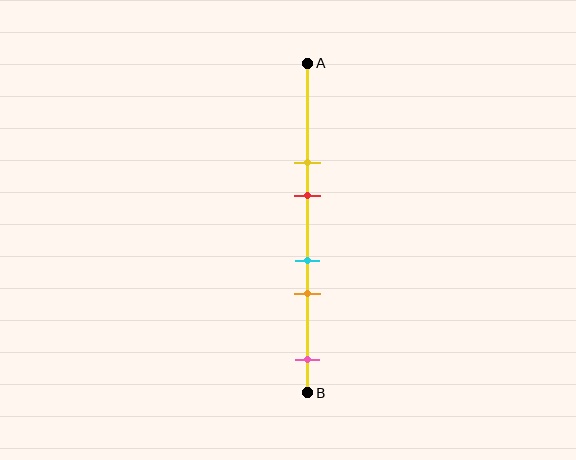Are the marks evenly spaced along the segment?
No, the marks are not evenly spaced.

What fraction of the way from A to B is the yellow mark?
The yellow mark is approximately 30% (0.3) of the way from A to B.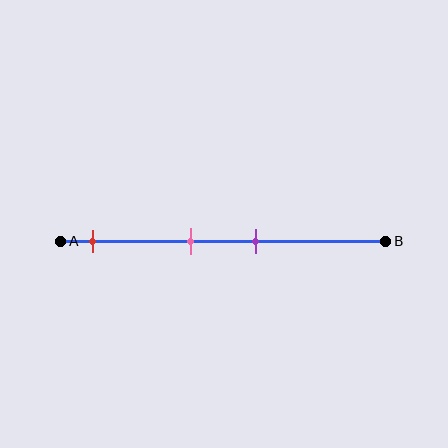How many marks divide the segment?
There are 3 marks dividing the segment.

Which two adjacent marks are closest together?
The pink and purple marks are the closest adjacent pair.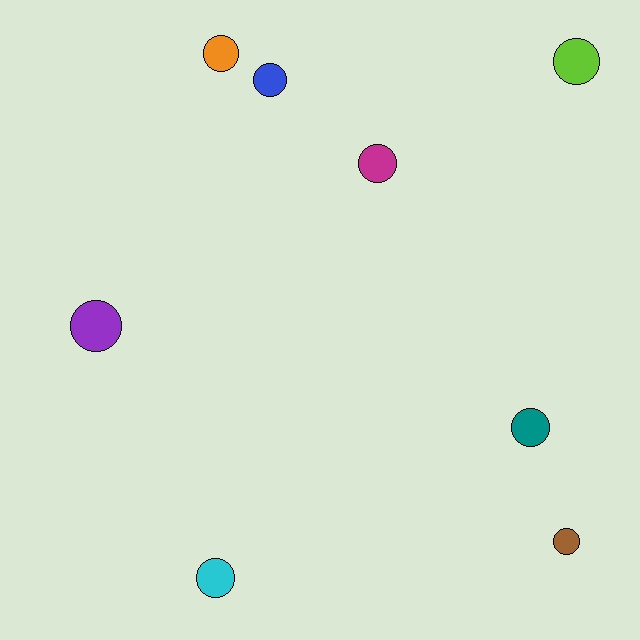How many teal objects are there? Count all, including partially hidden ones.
There is 1 teal object.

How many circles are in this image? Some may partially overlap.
There are 8 circles.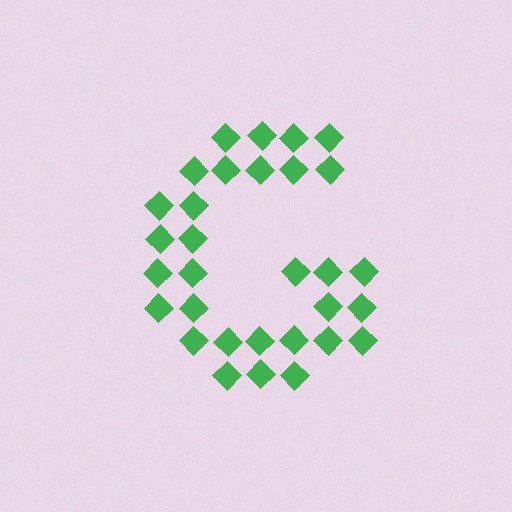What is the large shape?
The large shape is the letter G.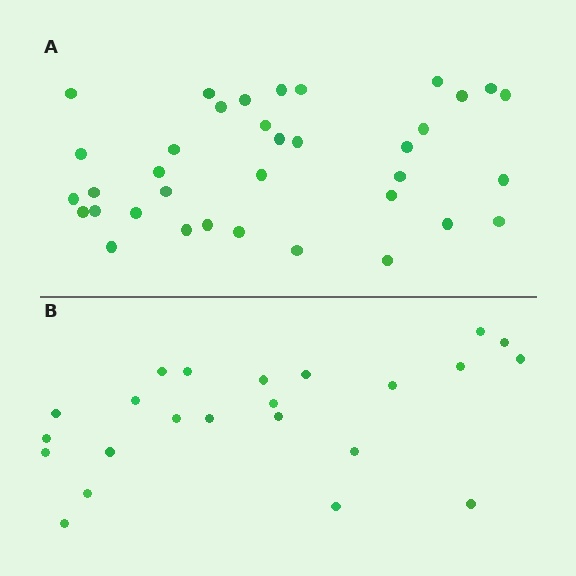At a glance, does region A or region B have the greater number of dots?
Region A (the top region) has more dots.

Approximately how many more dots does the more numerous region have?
Region A has approximately 15 more dots than region B.